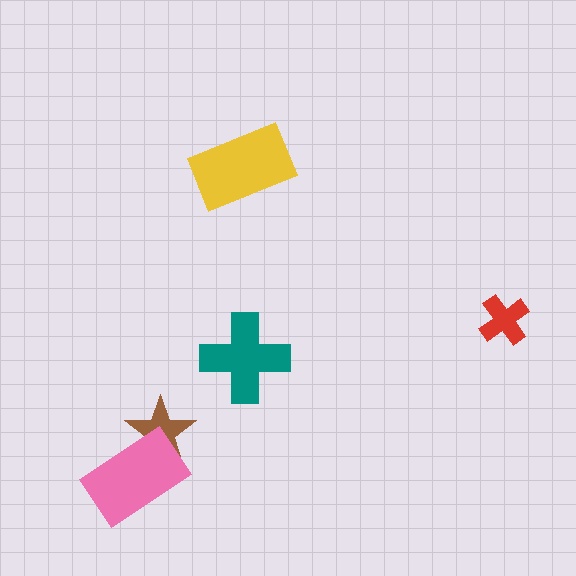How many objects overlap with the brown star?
1 object overlaps with the brown star.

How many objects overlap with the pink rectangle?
1 object overlaps with the pink rectangle.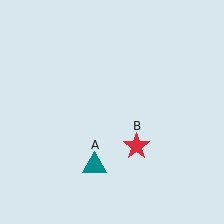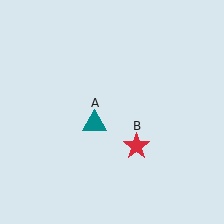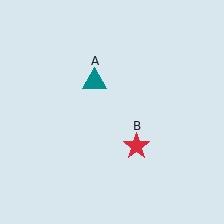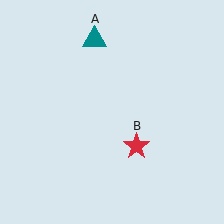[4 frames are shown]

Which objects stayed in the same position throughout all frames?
Red star (object B) remained stationary.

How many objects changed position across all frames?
1 object changed position: teal triangle (object A).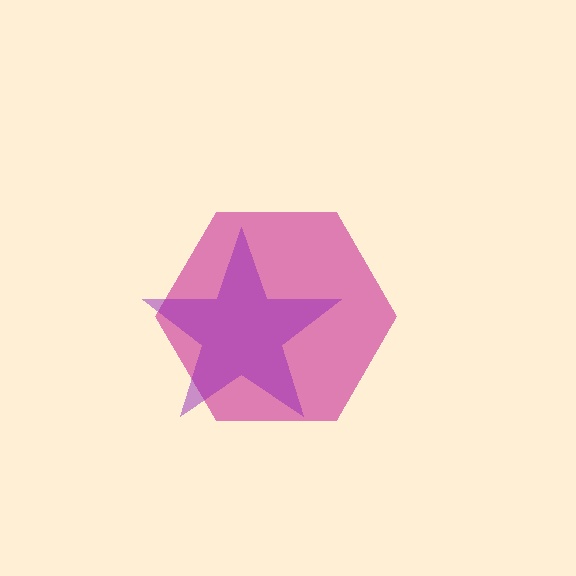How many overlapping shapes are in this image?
There are 2 overlapping shapes in the image.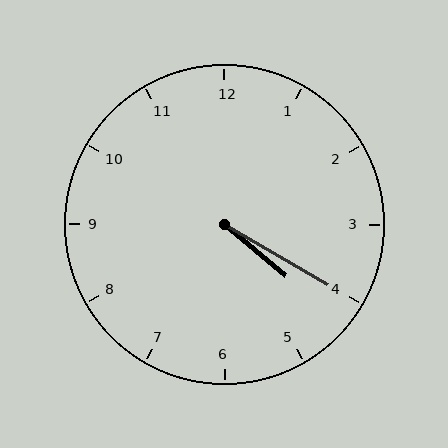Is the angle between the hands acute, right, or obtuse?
It is acute.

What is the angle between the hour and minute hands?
Approximately 10 degrees.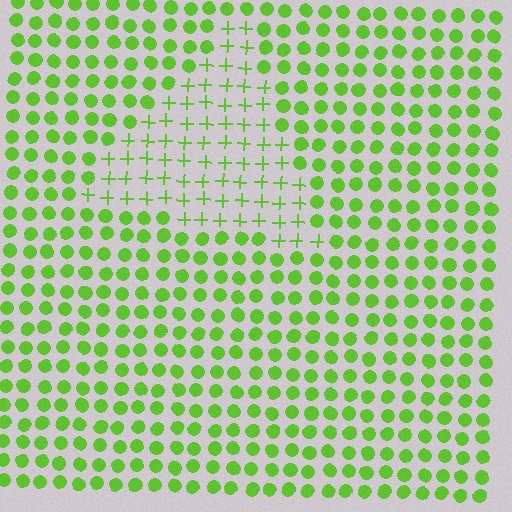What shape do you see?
I see a triangle.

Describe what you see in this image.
The image is filled with small lime elements arranged in a uniform grid. A triangle-shaped region contains plus signs, while the surrounding area contains circles. The boundary is defined purely by the change in element shape.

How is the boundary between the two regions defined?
The boundary is defined by a change in element shape: plus signs inside vs. circles outside. All elements share the same color and spacing.